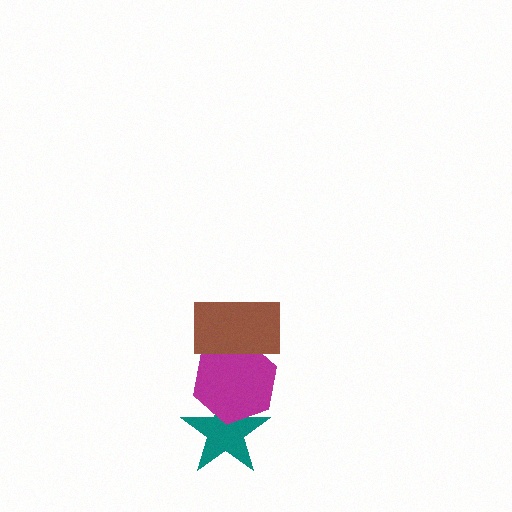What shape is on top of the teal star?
The magenta hexagon is on top of the teal star.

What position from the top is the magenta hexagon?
The magenta hexagon is 2nd from the top.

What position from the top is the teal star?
The teal star is 3rd from the top.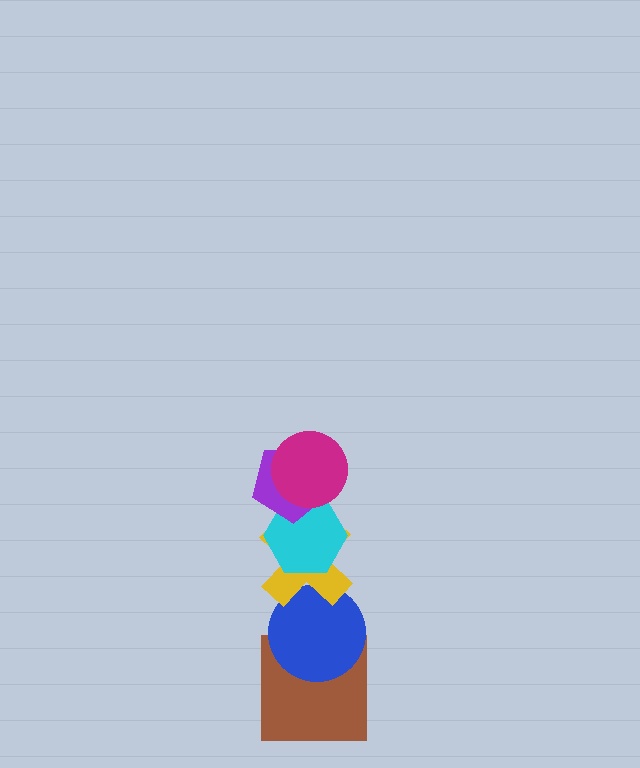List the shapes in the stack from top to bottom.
From top to bottom: the magenta circle, the purple pentagon, the cyan hexagon, the yellow cross, the blue circle, the brown square.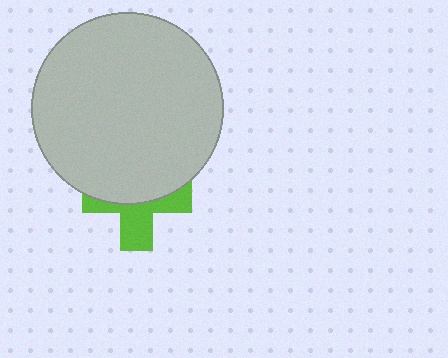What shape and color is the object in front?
The object in front is a light gray circle.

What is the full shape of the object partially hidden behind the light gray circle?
The partially hidden object is a lime cross.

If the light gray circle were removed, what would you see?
You would see the complete lime cross.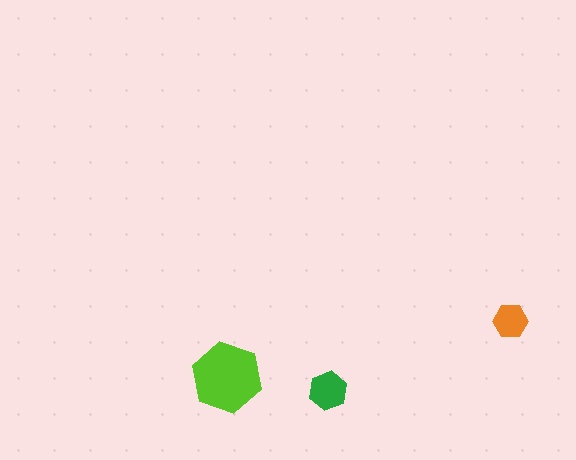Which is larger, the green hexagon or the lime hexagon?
The lime one.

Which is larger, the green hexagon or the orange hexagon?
The green one.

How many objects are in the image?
There are 3 objects in the image.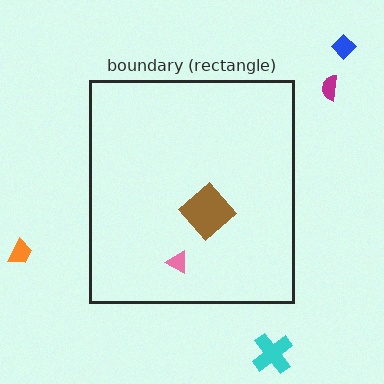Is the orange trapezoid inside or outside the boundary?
Outside.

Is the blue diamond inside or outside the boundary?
Outside.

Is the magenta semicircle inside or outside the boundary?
Outside.